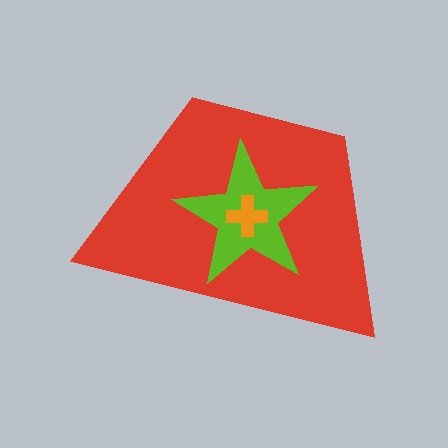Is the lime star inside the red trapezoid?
Yes.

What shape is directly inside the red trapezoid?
The lime star.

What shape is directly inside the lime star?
The orange cross.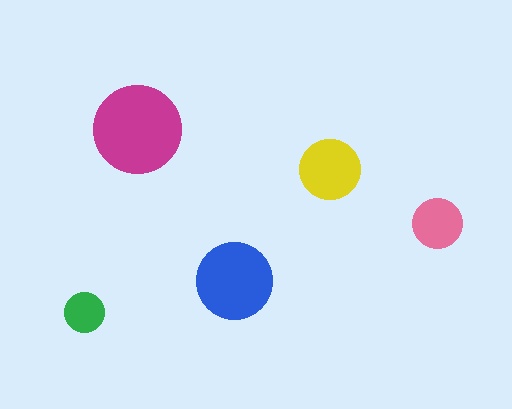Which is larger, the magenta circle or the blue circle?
The magenta one.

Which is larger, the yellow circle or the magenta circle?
The magenta one.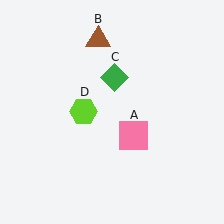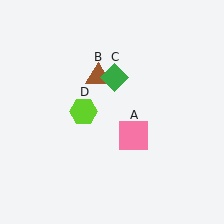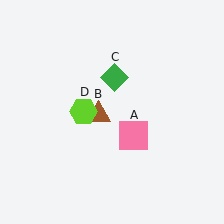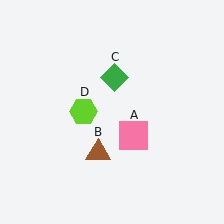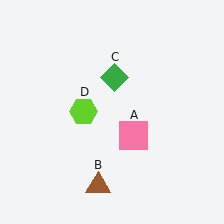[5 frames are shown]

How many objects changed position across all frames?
1 object changed position: brown triangle (object B).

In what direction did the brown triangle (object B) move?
The brown triangle (object B) moved down.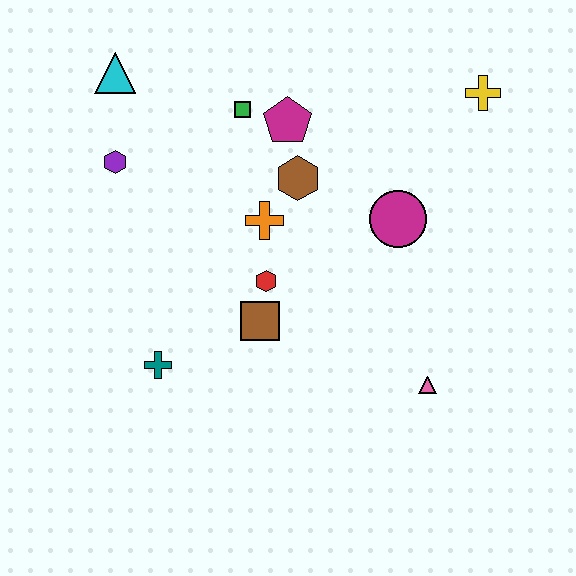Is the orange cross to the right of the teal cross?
Yes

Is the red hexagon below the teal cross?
No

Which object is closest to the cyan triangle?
The purple hexagon is closest to the cyan triangle.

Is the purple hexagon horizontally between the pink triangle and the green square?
No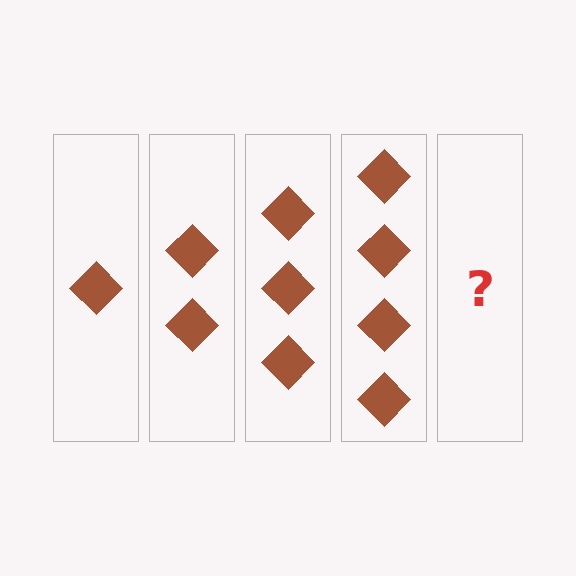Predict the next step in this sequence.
The next step is 5 diamonds.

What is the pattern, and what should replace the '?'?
The pattern is that each step adds one more diamond. The '?' should be 5 diamonds.